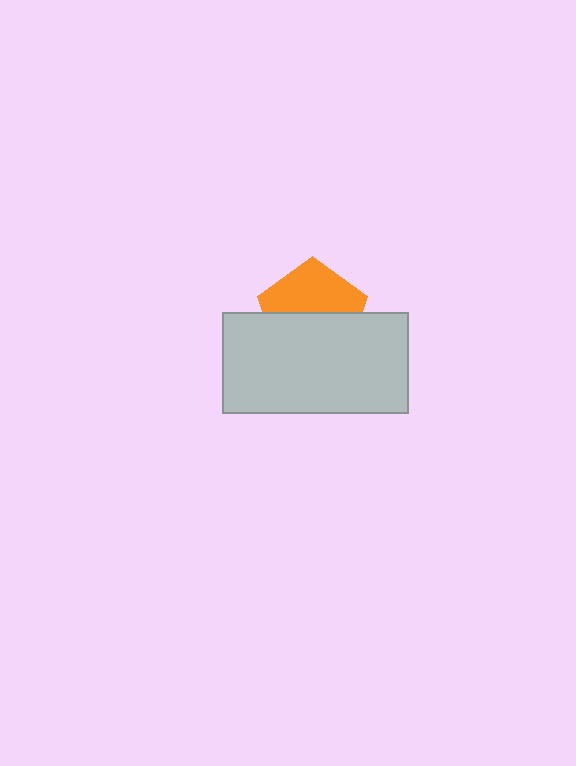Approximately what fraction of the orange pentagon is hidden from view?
Roughly 53% of the orange pentagon is hidden behind the light gray rectangle.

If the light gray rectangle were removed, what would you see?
You would see the complete orange pentagon.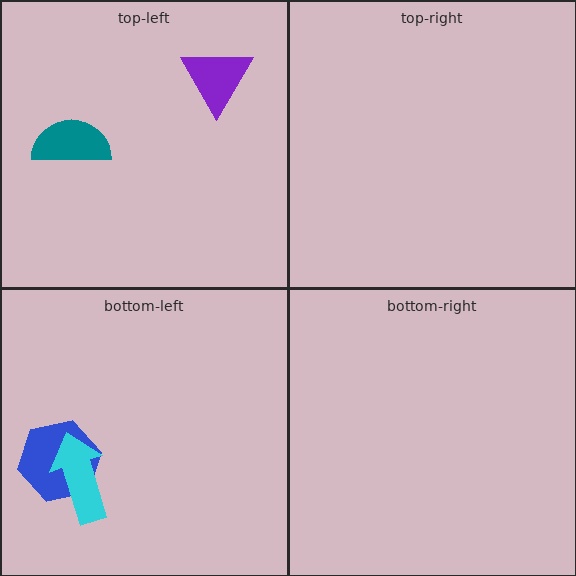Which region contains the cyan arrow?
The bottom-left region.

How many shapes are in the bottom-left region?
2.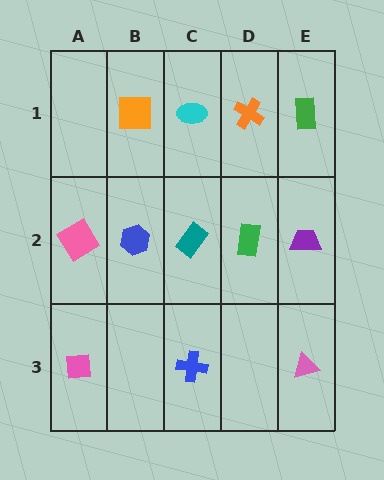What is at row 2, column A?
A pink diamond.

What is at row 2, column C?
A teal rectangle.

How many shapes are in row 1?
4 shapes.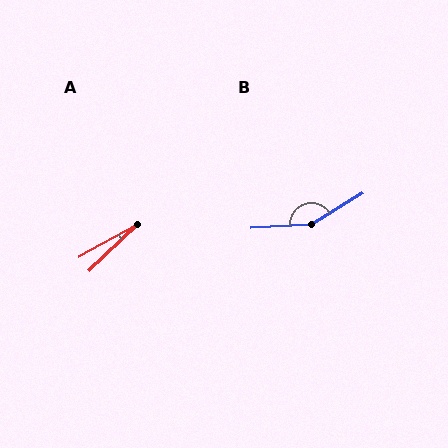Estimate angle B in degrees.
Approximately 152 degrees.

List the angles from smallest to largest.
A (15°), B (152°).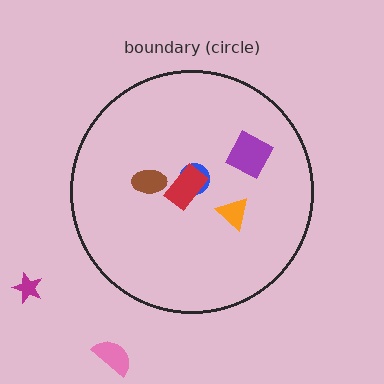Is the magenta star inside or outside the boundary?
Outside.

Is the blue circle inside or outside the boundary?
Inside.